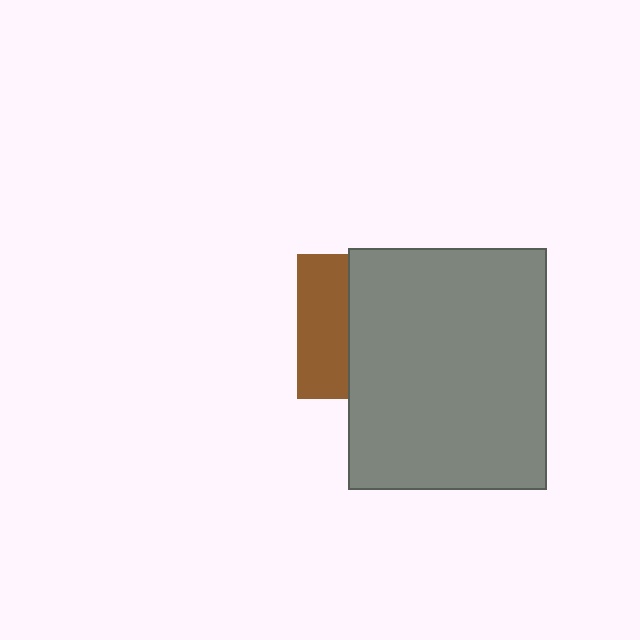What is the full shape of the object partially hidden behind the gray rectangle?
The partially hidden object is a brown square.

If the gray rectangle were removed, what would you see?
You would see the complete brown square.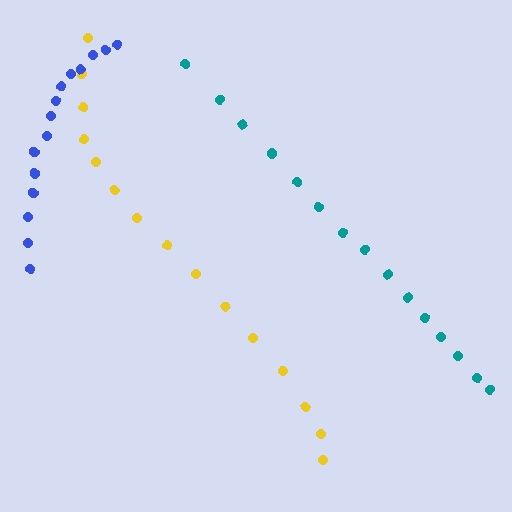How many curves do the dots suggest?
There are 3 distinct paths.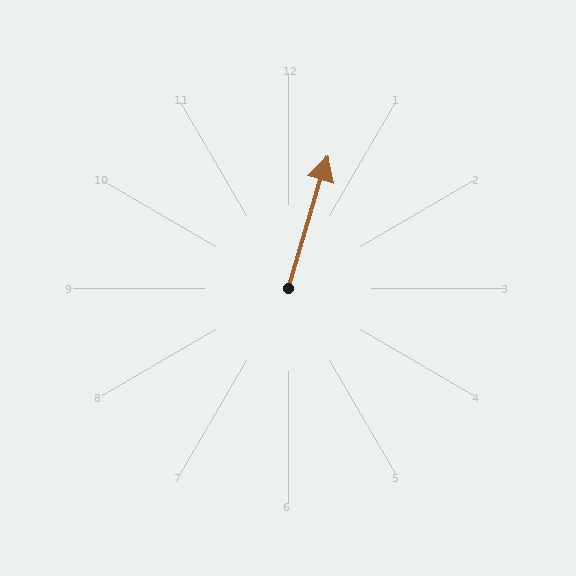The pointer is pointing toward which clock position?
Roughly 1 o'clock.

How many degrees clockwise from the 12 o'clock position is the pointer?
Approximately 17 degrees.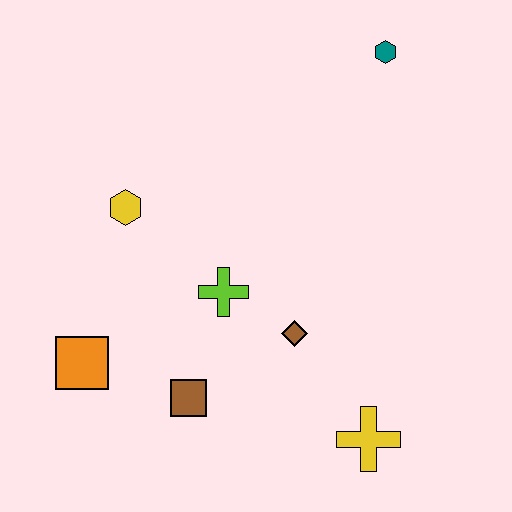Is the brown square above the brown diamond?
No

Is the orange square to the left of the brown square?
Yes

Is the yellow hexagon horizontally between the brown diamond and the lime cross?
No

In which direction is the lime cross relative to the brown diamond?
The lime cross is to the left of the brown diamond.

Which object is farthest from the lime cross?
The teal hexagon is farthest from the lime cross.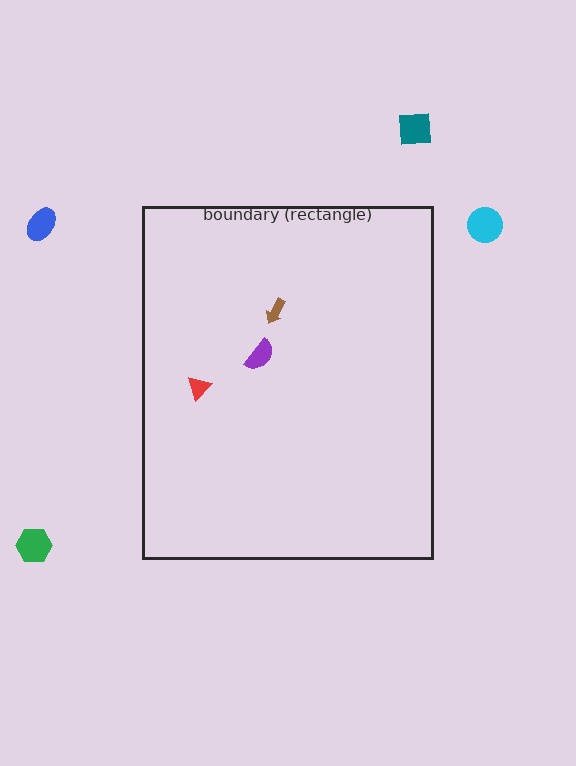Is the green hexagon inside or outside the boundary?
Outside.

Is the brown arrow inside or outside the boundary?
Inside.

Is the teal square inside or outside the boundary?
Outside.